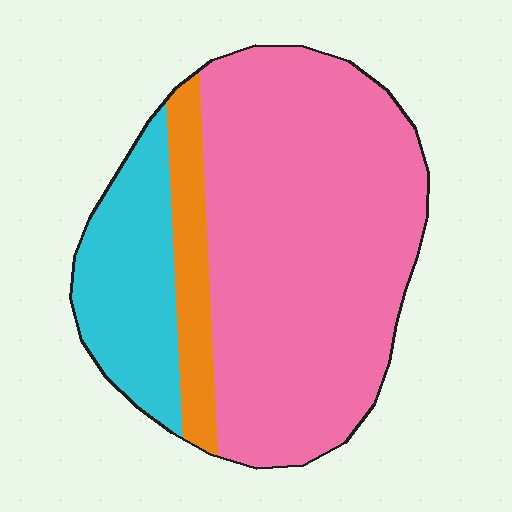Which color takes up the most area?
Pink, at roughly 70%.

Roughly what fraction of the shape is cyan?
Cyan covers roughly 20% of the shape.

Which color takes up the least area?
Orange, at roughly 10%.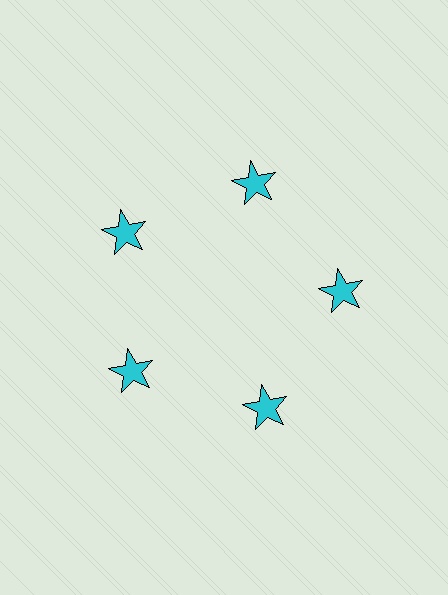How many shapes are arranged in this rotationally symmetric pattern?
There are 5 shapes, arranged in 5 groups of 1.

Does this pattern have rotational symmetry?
Yes, this pattern has 5-fold rotational symmetry. It looks the same after rotating 72 degrees around the center.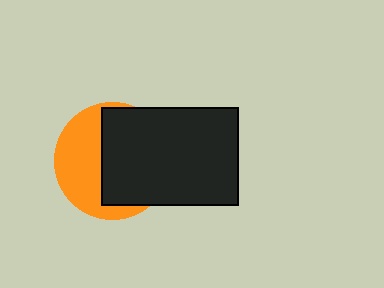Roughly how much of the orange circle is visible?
A small part of it is visible (roughly 44%).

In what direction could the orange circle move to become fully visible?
The orange circle could move left. That would shift it out from behind the black rectangle entirely.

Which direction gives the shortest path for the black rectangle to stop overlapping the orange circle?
Moving right gives the shortest separation.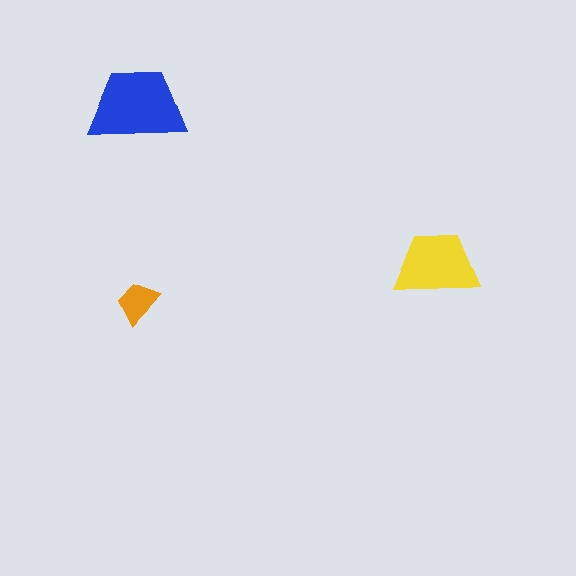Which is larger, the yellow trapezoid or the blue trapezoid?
The blue one.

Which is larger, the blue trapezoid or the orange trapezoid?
The blue one.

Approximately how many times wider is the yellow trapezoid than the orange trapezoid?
About 2 times wider.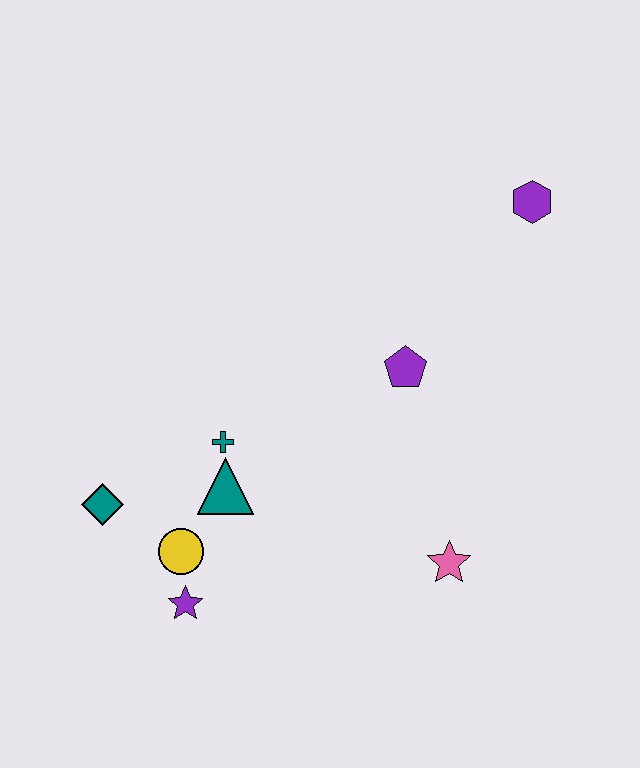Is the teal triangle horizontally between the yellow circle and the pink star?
Yes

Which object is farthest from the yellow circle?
The purple hexagon is farthest from the yellow circle.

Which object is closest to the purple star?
The yellow circle is closest to the purple star.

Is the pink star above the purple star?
Yes